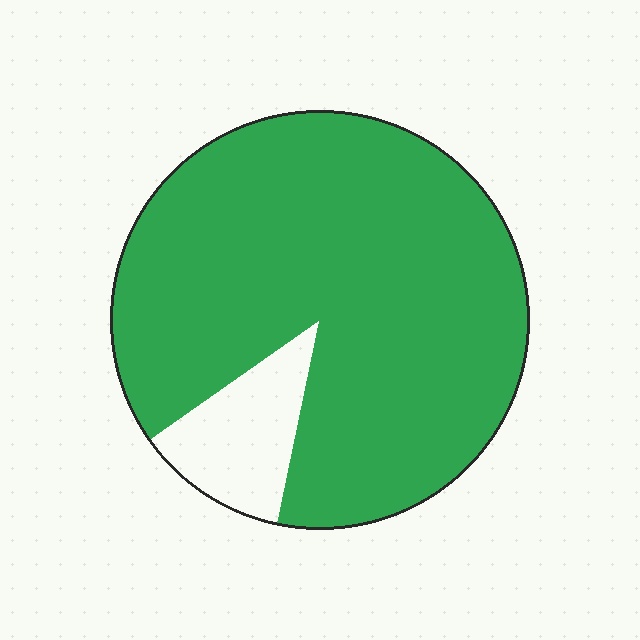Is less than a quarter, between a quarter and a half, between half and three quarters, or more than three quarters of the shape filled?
More than three quarters.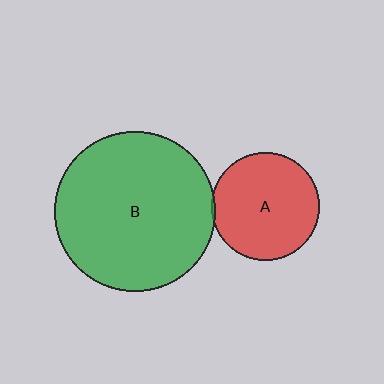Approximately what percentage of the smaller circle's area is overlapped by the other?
Approximately 5%.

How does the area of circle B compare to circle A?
Approximately 2.2 times.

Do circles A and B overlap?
Yes.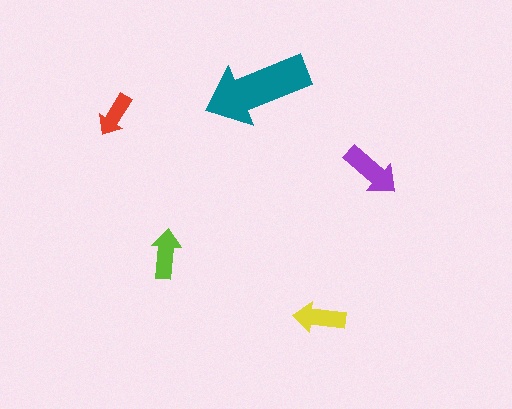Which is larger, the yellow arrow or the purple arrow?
The purple one.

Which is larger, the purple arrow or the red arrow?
The purple one.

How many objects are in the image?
There are 5 objects in the image.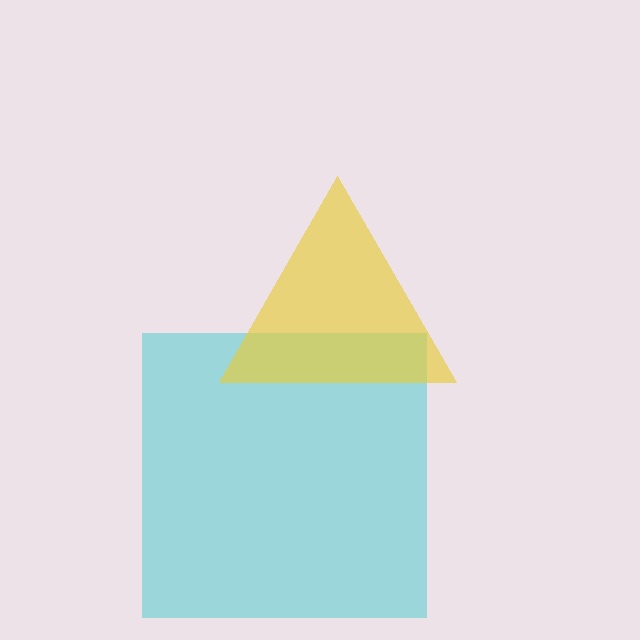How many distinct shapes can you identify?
There are 2 distinct shapes: a cyan square, a yellow triangle.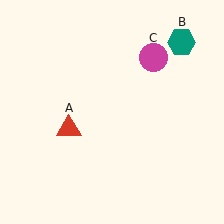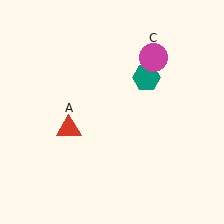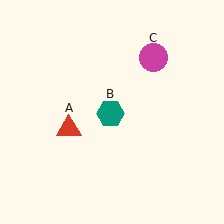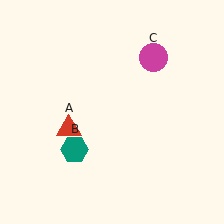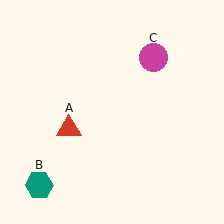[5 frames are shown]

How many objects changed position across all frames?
1 object changed position: teal hexagon (object B).